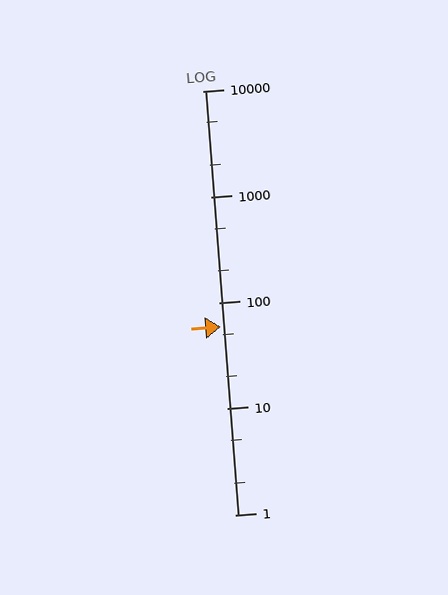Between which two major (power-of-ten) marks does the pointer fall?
The pointer is between 10 and 100.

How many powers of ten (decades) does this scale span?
The scale spans 4 decades, from 1 to 10000.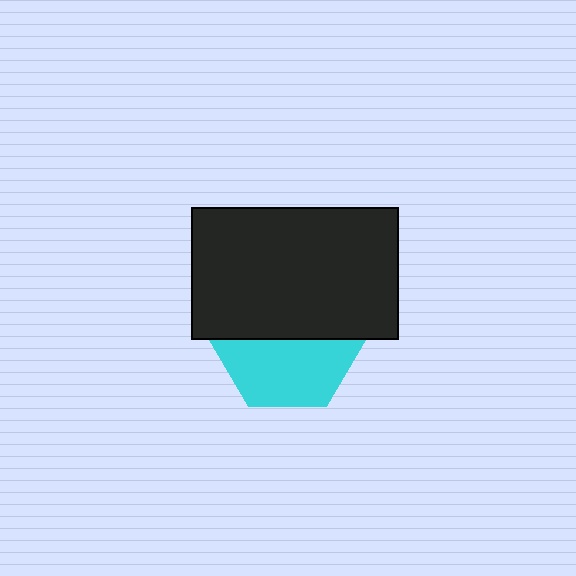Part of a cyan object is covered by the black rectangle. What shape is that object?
It is a hexagon.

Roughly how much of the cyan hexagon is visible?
About half of it is visible (roughly 49%).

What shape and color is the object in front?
The object in front is a black rectangle.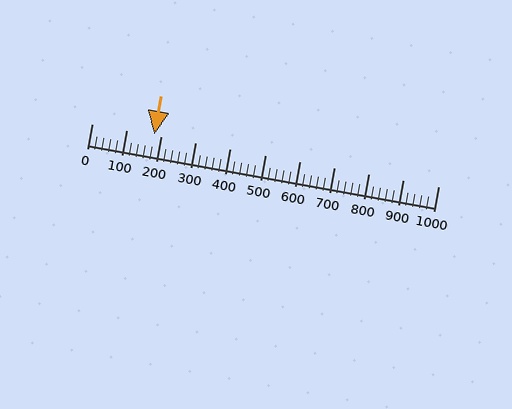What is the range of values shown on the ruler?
The ruler shows values from 0 to 1000.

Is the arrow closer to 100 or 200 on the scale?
The arrow is closer to 200.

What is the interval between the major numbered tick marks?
The major tick marks are spaced 100 units apart.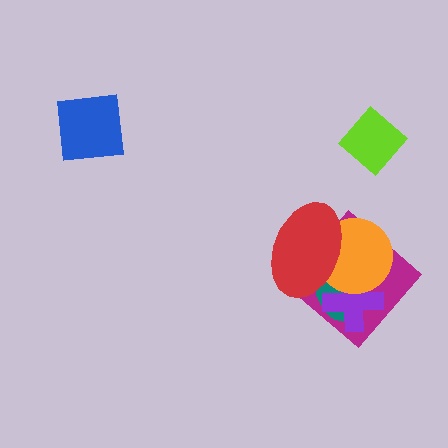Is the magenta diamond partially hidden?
Yes, it is partially covered by another shape.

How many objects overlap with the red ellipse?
4 objects overlap with the red ellipse.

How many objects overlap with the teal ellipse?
4 objects overlap with the teal ellipse.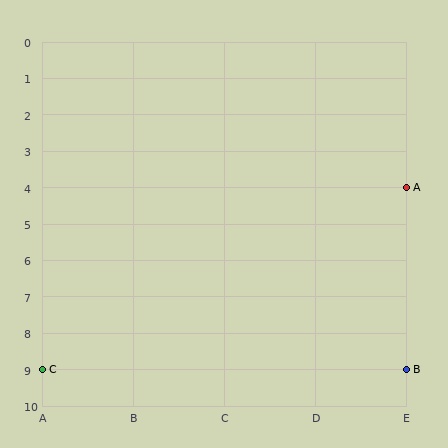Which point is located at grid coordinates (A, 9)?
Point C is at (A, 9).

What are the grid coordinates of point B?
Point B is at grid coordinates (E, 9).